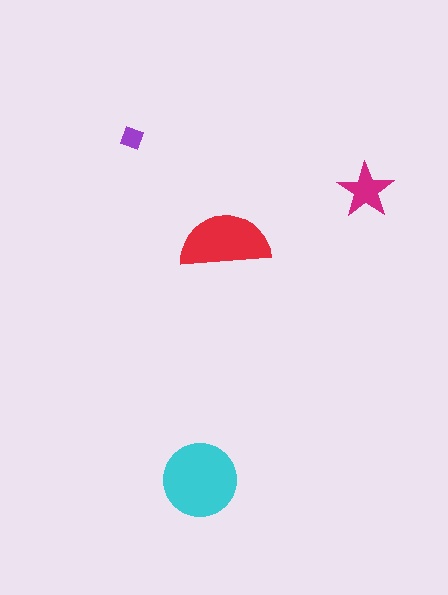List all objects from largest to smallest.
The cyan circle, the red semicircle, the magenta star, the purple diamond.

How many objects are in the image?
There are 4 objects in the image.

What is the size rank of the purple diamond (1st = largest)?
4th.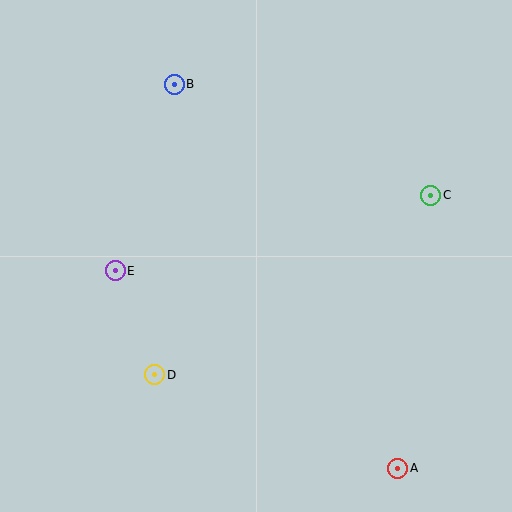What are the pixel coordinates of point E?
Point E is at (115, 271).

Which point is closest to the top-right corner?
Point C is closest to the top-right corner.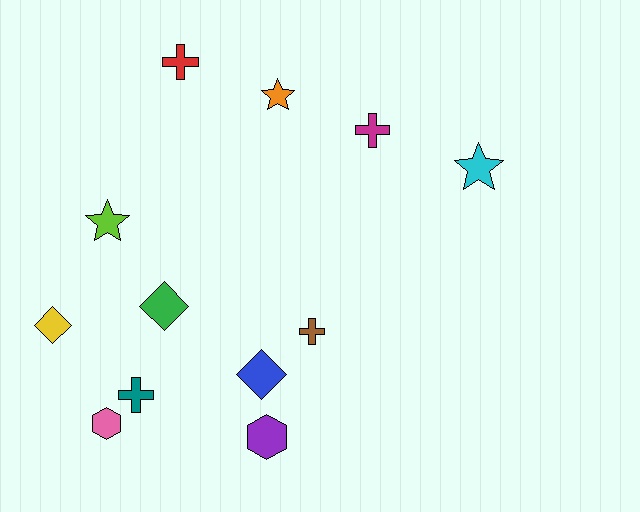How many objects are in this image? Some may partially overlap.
There are 12 objects.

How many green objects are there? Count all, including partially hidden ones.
There is 1 green object.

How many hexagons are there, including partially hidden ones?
There are 2 hexagons.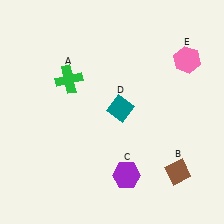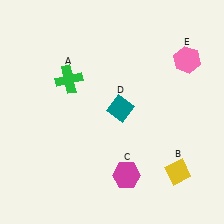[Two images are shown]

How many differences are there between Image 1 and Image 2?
There are 2 differences between the two images.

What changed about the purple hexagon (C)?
In Image 1, C is purple. In Image 2, it changed to magenta.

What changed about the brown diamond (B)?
In Image 1, B is brown. In Image 2, it changed to yellow.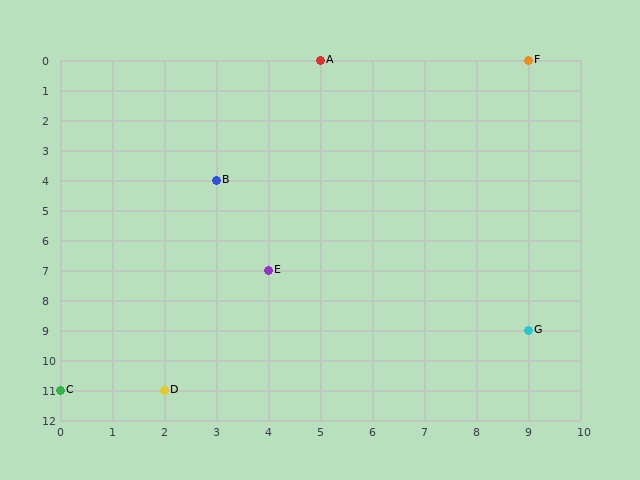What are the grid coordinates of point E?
Point E is at grid coordinates (4, 7).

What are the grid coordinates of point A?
Point A is at grid coordinates (5, 0).